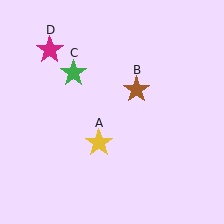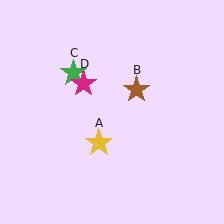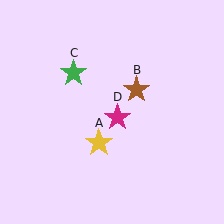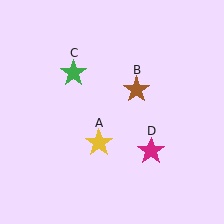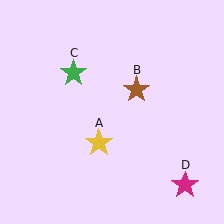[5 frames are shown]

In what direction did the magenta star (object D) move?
The magenta star (object D) moved down and to the right.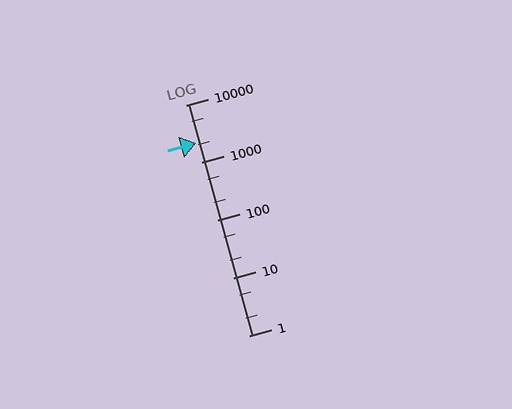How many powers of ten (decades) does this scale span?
The scale spans 4 decades, from 1 to 10000.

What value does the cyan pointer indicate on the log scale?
The pointer indicates approximately 2200.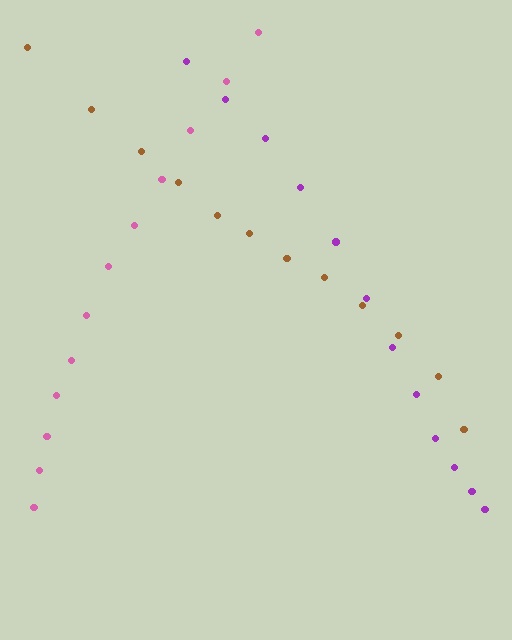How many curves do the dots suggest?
There are 3 distinct paths.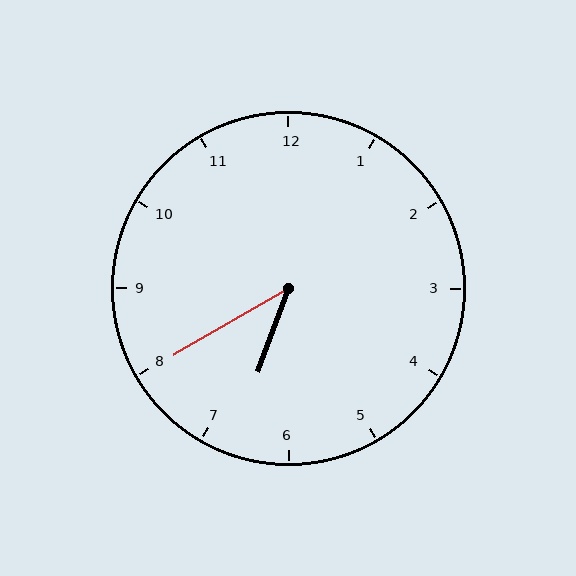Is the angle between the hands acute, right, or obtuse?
It is acute.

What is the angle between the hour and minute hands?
Approximately 40 degrees.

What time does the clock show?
6:40.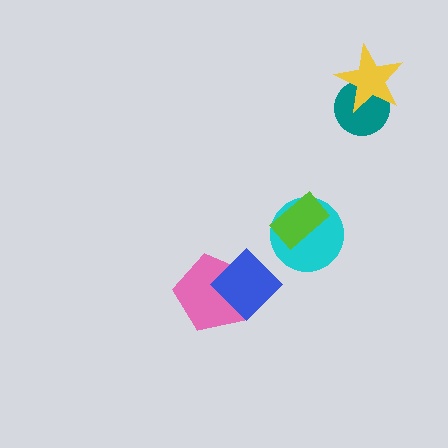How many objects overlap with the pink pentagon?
1 object overlaps with the pink pentagon.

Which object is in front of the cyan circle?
The lime rectangle is in front of the cyan circle.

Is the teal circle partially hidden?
Yes, it is partially covered by another shape.